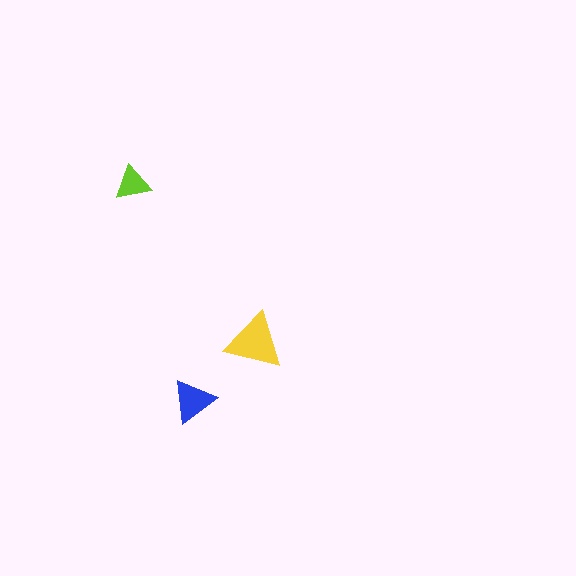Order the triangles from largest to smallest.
the yellow one, the blue one, the lime one.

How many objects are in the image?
There are 3 objects in the image.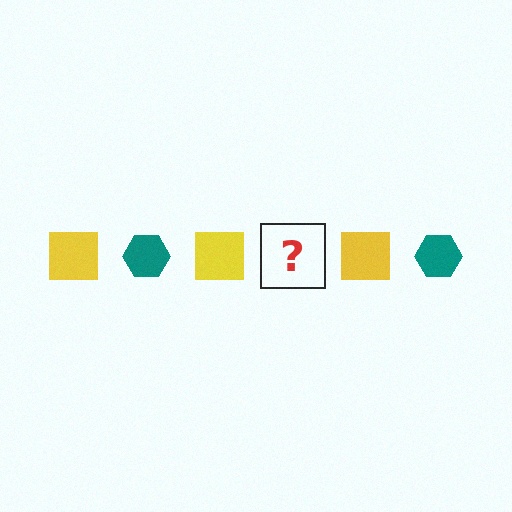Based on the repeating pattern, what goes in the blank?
The blank should be a teal hexagon.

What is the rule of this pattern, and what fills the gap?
The rule is that the pattern alternates between yellow square and teal hexagon. The gap should be filled with a teal hexagon.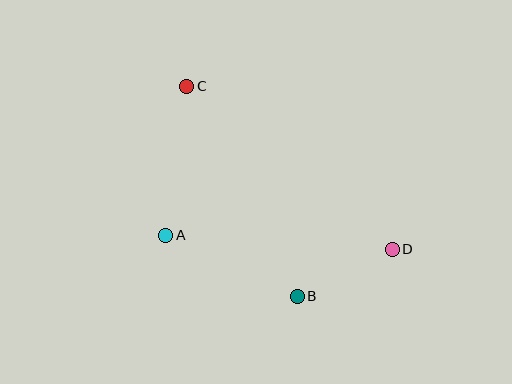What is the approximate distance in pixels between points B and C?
The distance between B and C is approximately 237 pixels.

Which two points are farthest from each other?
Points C and D are farthest from each other.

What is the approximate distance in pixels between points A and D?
The distance between A and D is approximately 227 pixels.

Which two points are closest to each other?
Points B and D are closest to each other.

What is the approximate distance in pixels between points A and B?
The distance between A and B is approximately 145 pixels.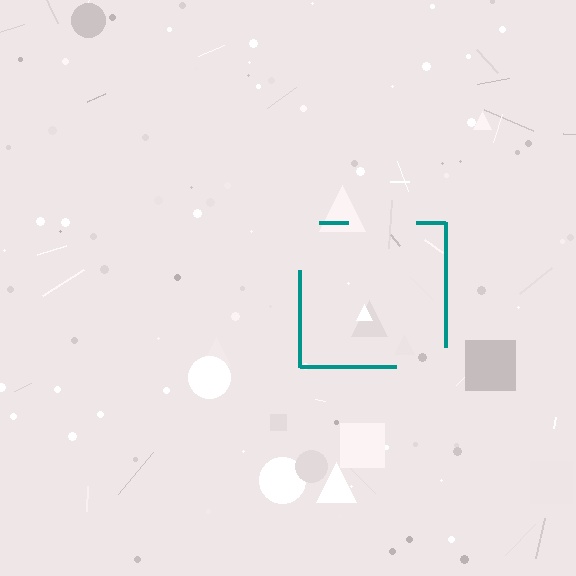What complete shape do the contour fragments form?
The contour fragments form a square.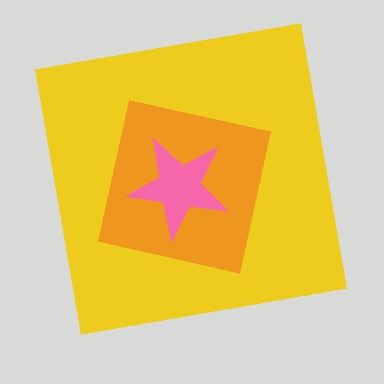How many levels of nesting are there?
3.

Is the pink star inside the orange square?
Yes.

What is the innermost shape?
The pink star.